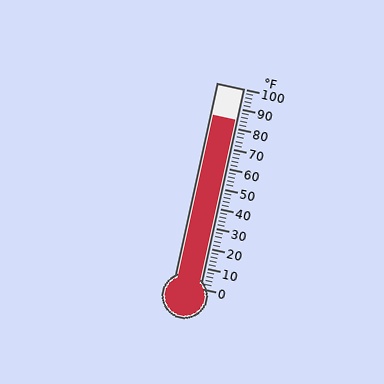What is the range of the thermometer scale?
The thermometer scale ranges from 0°F to 100°F.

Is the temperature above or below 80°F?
The temperature is above 80°F.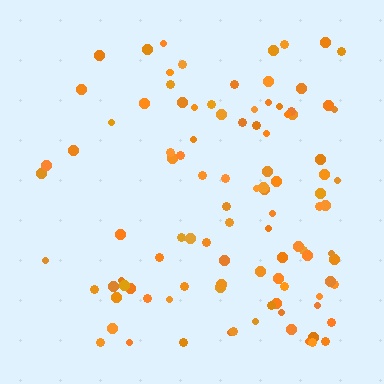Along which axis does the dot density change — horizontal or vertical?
Horizontal.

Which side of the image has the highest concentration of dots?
The right.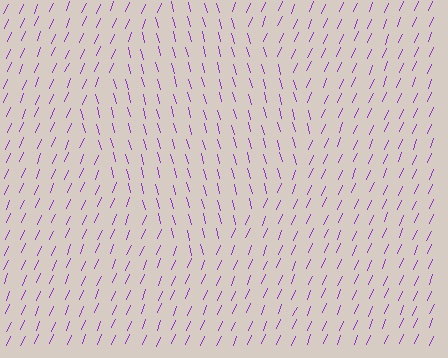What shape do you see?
I see a diamond.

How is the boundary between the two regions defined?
The boundary is defined purely by a change in line orientation (approximately 38 degrees difference). All lines are the same color and thickness.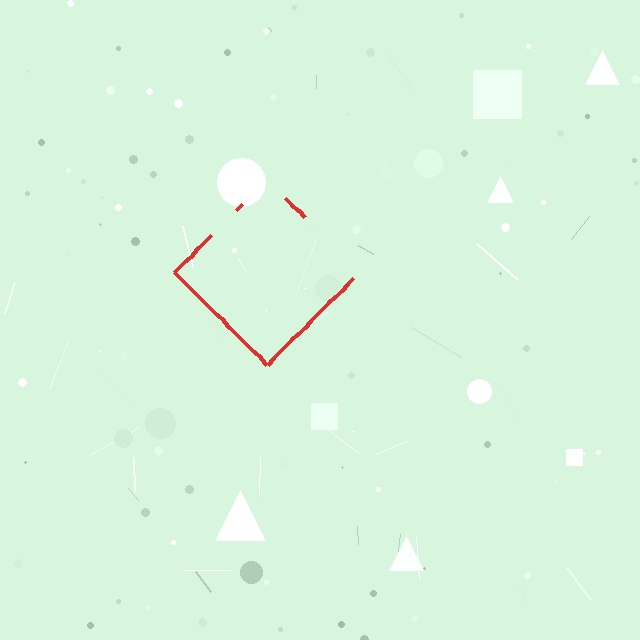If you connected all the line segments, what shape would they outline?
They would outline a diamond.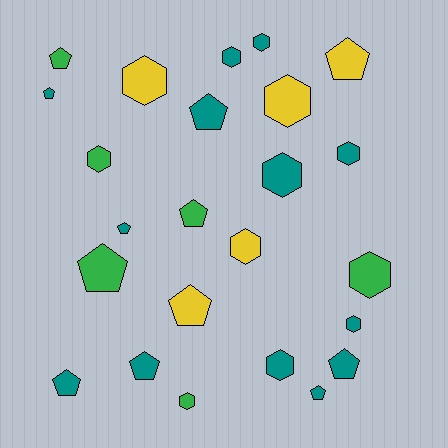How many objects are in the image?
There are 24 objects.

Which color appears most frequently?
Teal, with 13 objects.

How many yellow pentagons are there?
There are 2 yellow pentagons.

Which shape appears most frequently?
Pentagon, with 12 objects.